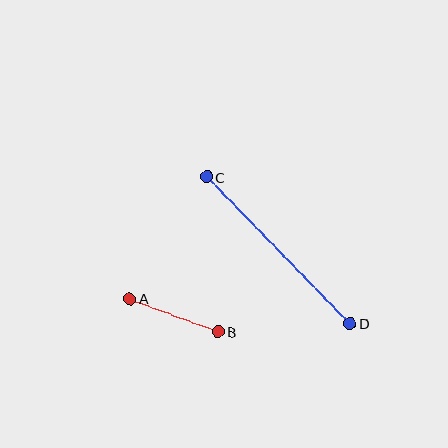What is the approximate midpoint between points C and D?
The midpoint is at approximately (278, 250) pixels.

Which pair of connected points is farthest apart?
Points C and D are farthest apart.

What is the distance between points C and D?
The distance is approximately 205 pixels.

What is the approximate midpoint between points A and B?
The midpoint is at approximately (174, 315) pixels.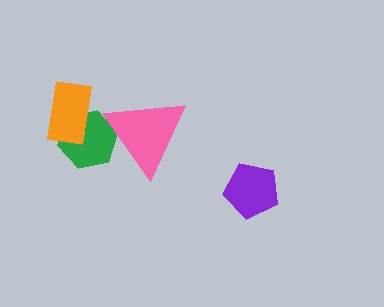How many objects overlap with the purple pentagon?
0 objects overlap with the purple pentagon.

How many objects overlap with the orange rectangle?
1 object overlaps with the orange rectangle.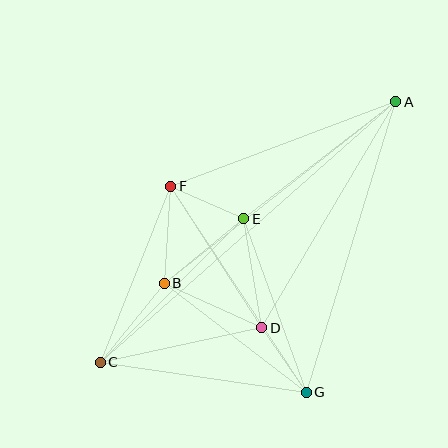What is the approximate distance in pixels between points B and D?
The distance between B and D is approximately 107 pixels.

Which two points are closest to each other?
Points D and G are closest to each other.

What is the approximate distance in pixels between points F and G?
The distance between F and G is approximately 246 pixels.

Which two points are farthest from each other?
Points A and C are farthest from each other.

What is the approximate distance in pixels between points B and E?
The distance between B and E is approximately 102 pixels.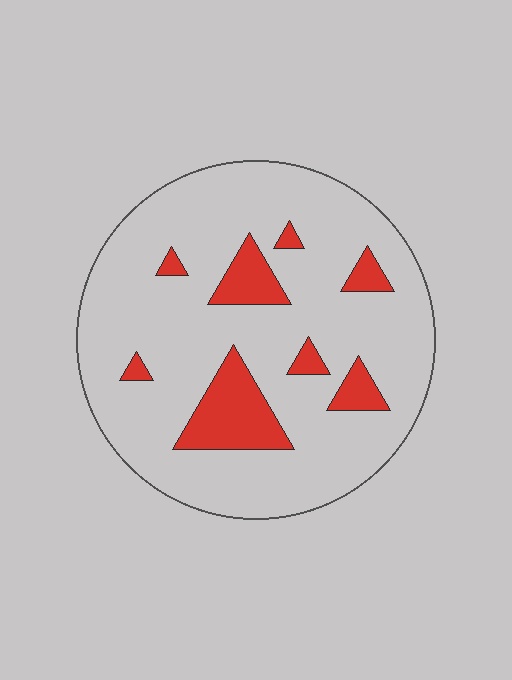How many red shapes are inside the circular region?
8.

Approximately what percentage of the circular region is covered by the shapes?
Approximately 15%.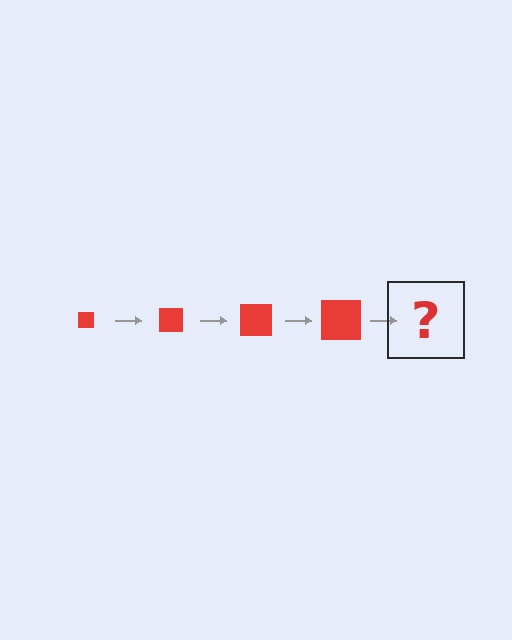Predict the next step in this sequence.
The next step is a red square, larger than the previous one.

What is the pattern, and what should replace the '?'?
The pattern is that the square gets progressively larger each step. The '?' should be a red square, larger than the previous one.